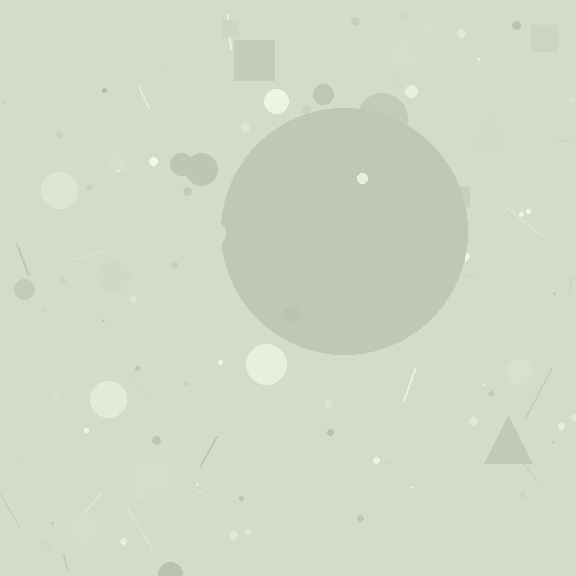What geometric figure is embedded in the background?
A circle is embedded in the background.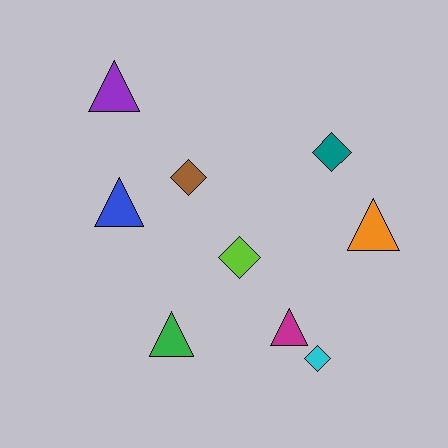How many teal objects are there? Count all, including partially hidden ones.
There is 1 teal object.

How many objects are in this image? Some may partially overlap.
There are 9 objects.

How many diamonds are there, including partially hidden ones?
There are 4 diamonds.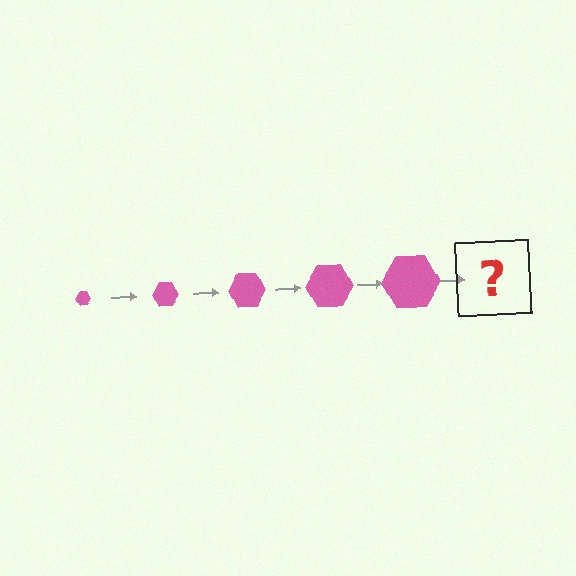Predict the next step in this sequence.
The next step is a pink hexagon, larger than the previous one.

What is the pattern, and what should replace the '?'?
The pattern is that the hexagon gets progressively larger each step. The '?' should be a pink hexagon, larger than the previous one.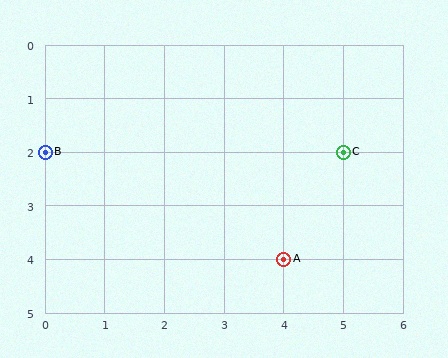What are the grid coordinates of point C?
Point C is at grid coordinates (5, 2).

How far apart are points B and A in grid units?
Points B and A are 4 columns and 2 rows apart (about 4.5 grid units diagonally).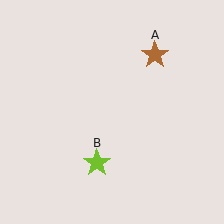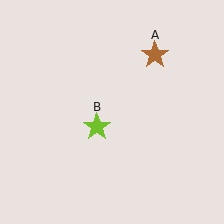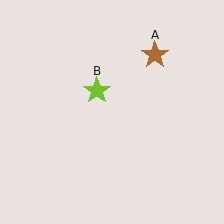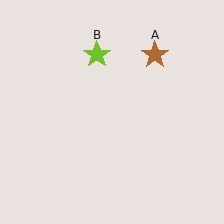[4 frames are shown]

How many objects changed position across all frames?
1 object changed position: lime star (object B).